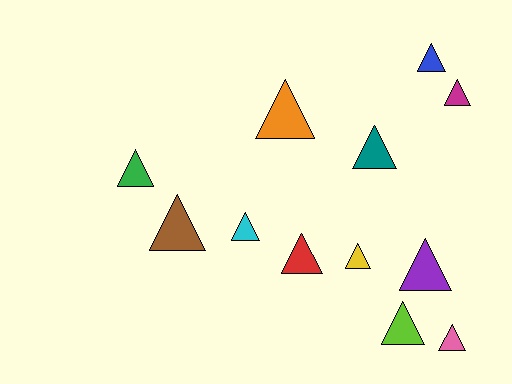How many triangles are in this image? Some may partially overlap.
There are 12 triangles.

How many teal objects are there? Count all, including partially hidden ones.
There is 1 teal object.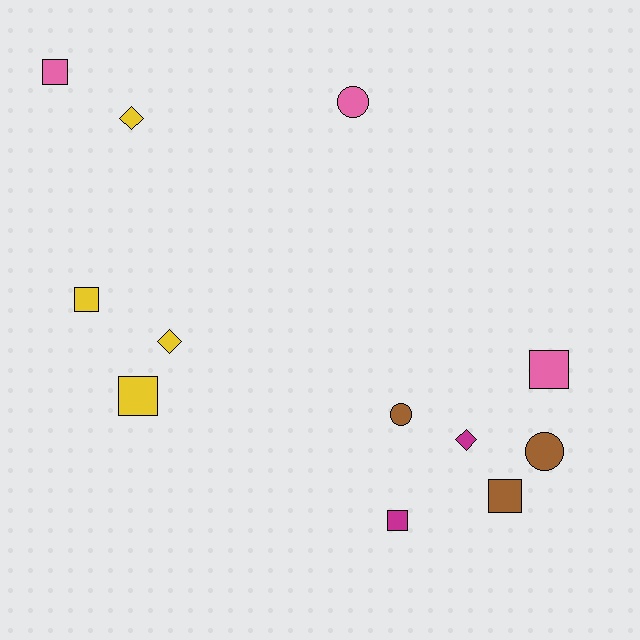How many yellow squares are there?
There are 2 yellow squares.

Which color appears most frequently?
Yellow, with 4 objects.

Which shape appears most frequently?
Square, with 6 objects.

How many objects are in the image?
There are 12 objects.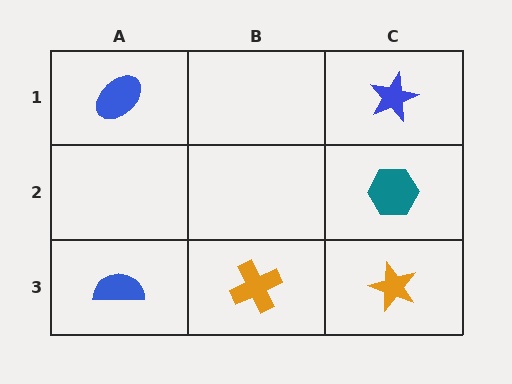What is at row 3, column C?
An orange star.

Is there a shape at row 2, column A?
No, that cell is empty.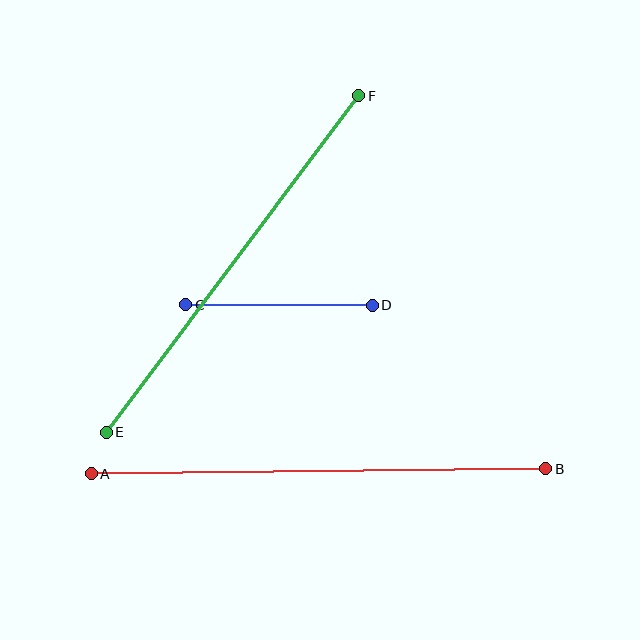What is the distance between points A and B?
The distance is approximately 454 pixels.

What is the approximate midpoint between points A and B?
The midpoint is at approximately (318, 471) pixels.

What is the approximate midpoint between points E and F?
The midpoint is at approximately (233, 264) pixels.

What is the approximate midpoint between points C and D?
The midpoint is at approximately (279, 305) pixels.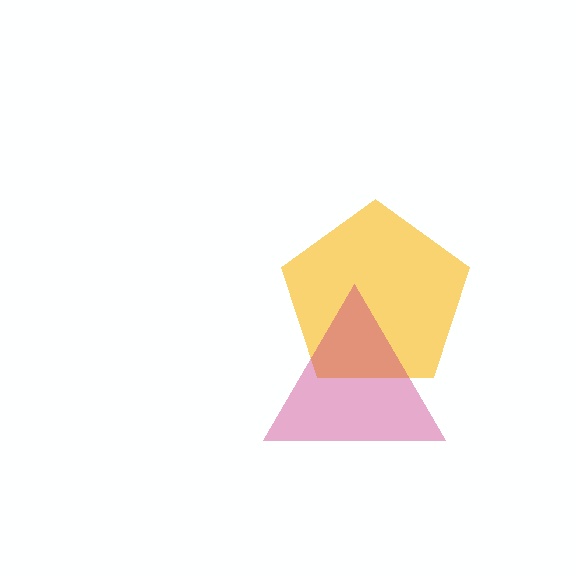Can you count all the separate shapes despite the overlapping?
Yes, there are 2 separate shapes.